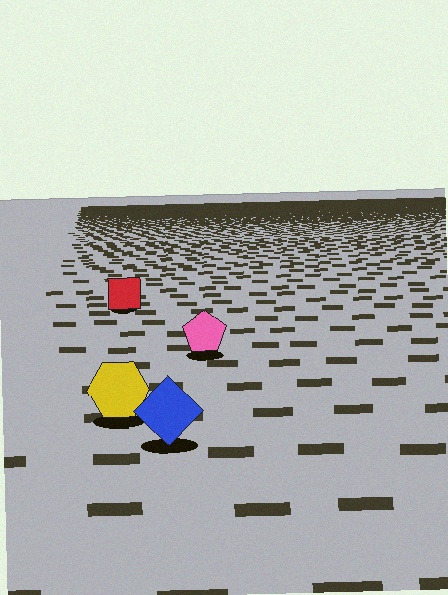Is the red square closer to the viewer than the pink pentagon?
No. The pink pentagon is closer — you can tell from the texture gradient: the ground texture is coarser near it.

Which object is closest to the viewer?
The blue diamond is closest. The texture marks near it are larger and more spread out.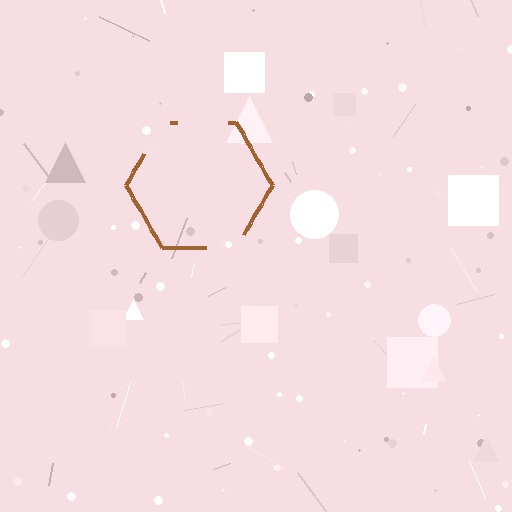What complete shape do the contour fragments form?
The contour fragments form a hexagon.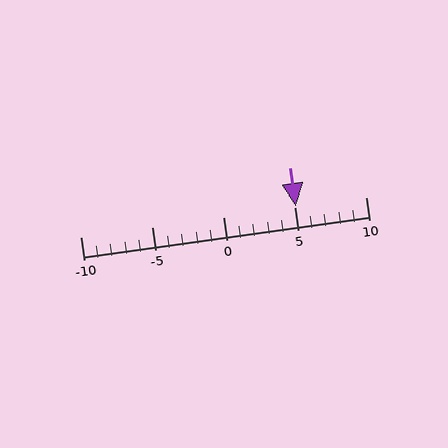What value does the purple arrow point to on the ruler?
The purple arrow points to approximately 5.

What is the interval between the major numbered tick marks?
The major tick marks are spaced 5 units apart.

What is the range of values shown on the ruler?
The ruler shows values from -10 to 10.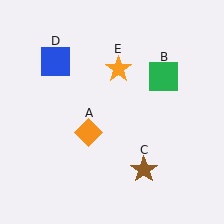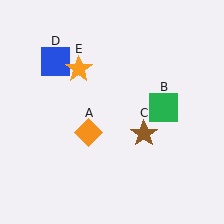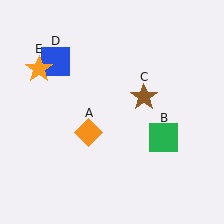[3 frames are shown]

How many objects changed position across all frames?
3 objects changed position: green square (object B), brown star (object C), orange star (object E).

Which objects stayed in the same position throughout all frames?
Orange diamond (object A) and blue square (object D) remained stationary.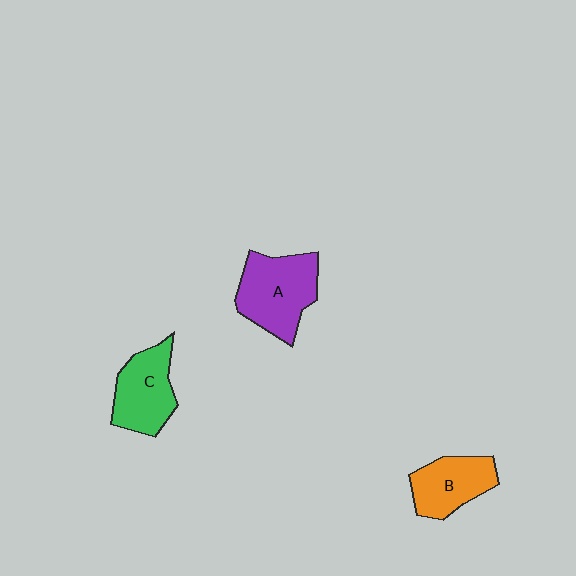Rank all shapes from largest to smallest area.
From largest to smallest: A (purple), C (green), B (orange).